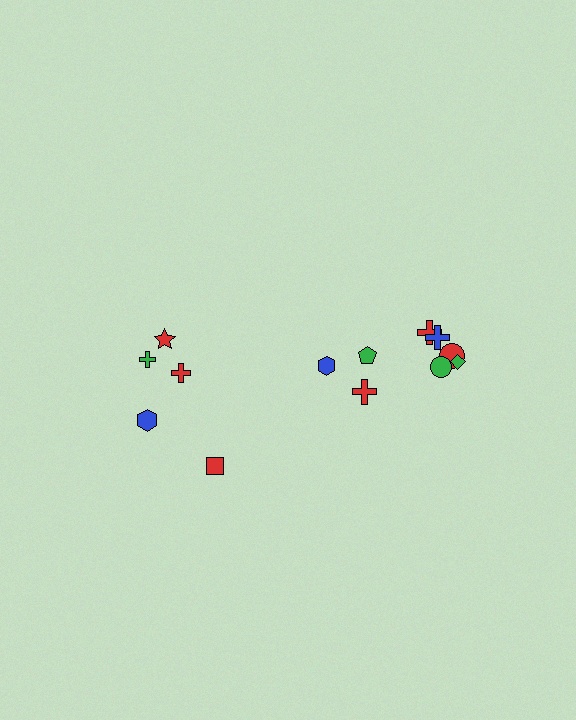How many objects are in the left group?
There are 5 objects.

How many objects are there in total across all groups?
There are 13 objects.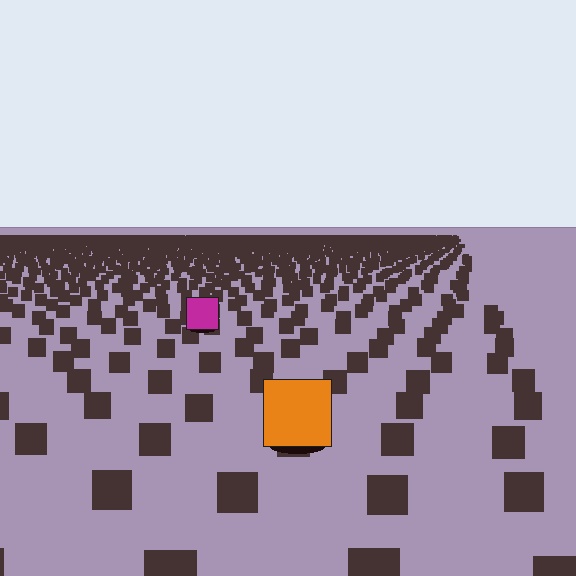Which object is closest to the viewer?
The orange square is closest. The texture marks near it are larger and more spread out.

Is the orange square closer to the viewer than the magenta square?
Yes. The orange square is closer — you can tell from the texture gradient: the ground texture is coarser near it.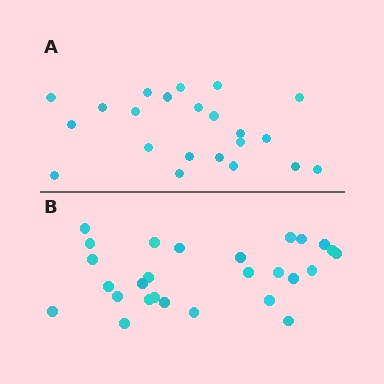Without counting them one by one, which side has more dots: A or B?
Region B (the bottom region) has more dots.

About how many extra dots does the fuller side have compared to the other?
Region B has about 5 more dots than region A.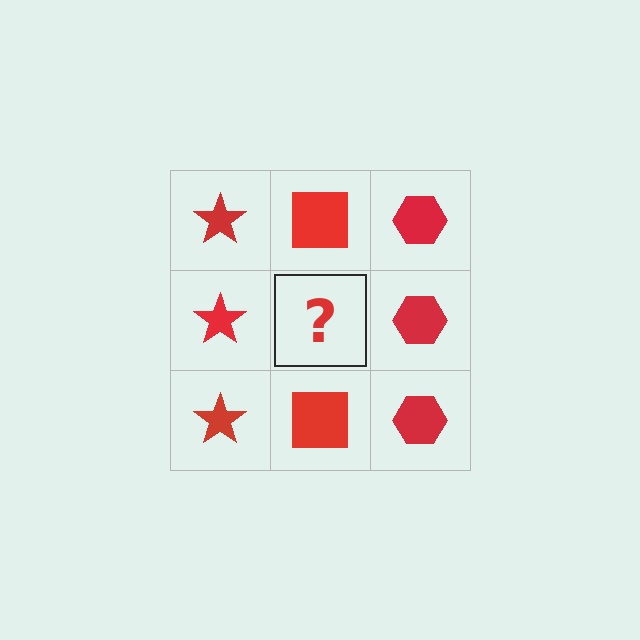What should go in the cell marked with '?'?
The missing cell should contain a red square.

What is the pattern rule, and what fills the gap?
The rule is that each column has a consistent shape. The gap should be filled with a red square.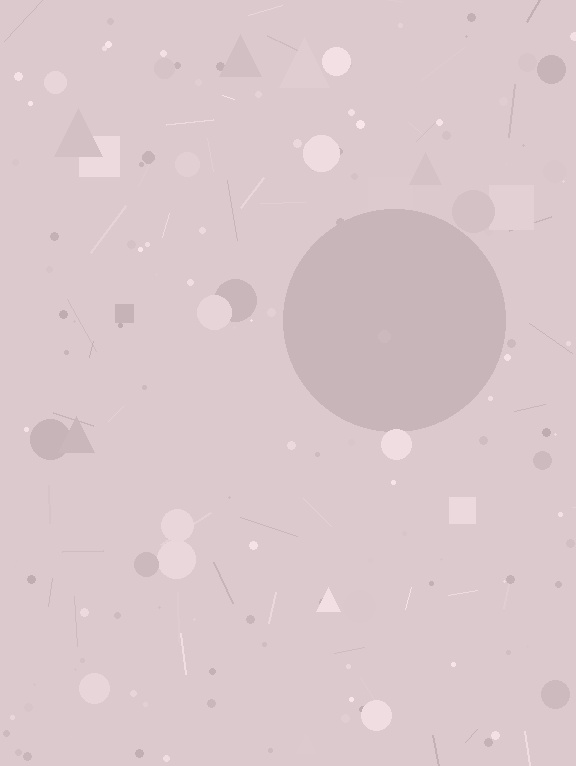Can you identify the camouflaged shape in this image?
The camouflaged shape is a circle.